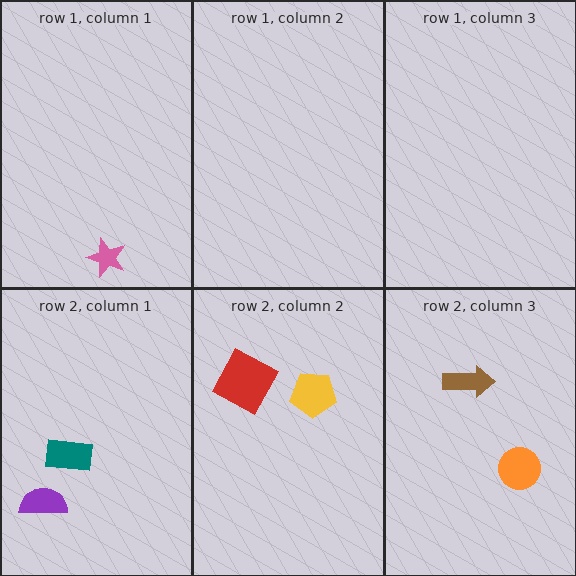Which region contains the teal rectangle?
The row 2, column 1 region.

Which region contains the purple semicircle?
The row 2, column 1 region.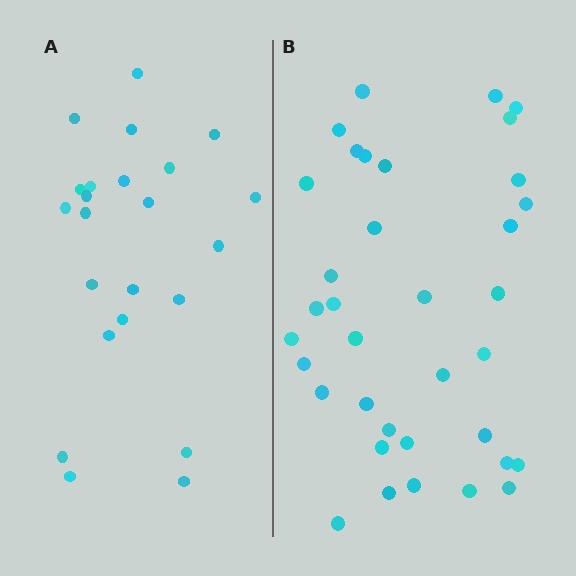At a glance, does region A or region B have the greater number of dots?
Region B (the right region) has more dots.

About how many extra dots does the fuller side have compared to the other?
Region B has approximately 15 more dots than region A.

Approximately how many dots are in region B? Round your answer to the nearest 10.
About 40 dots. (The exact count is 36, which rounds to 40.)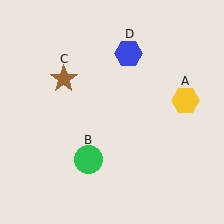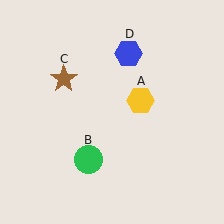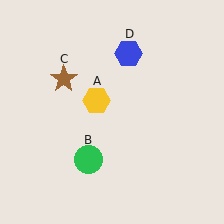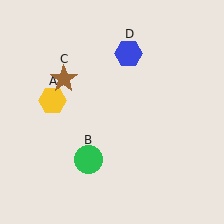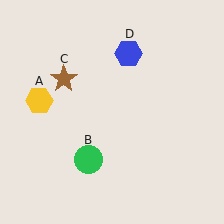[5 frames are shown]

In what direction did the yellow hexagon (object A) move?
The yellow hexagon (object A) moved left.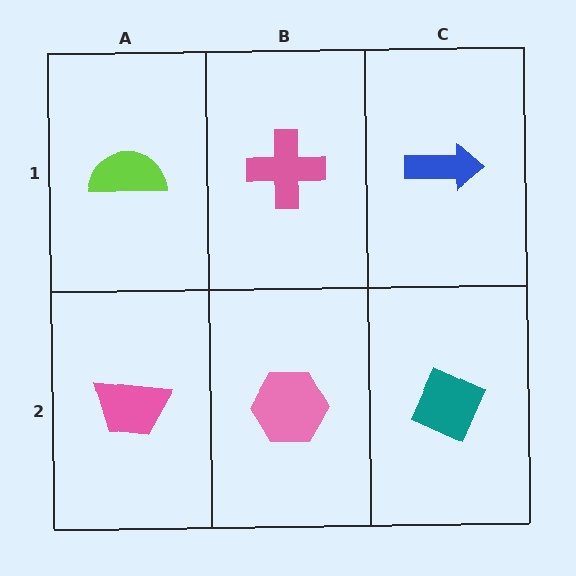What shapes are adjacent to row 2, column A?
A lime semicircle (row 1, column A), a pink hexagon (row 2, column B).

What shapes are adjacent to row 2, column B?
A pink cross (row 1, column B), a pink trapezoid (row 2, column A), a teal diamond (row 2, column C).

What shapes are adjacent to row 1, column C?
A teal diamond (row 2, column C), a pink cross (row 1, column B).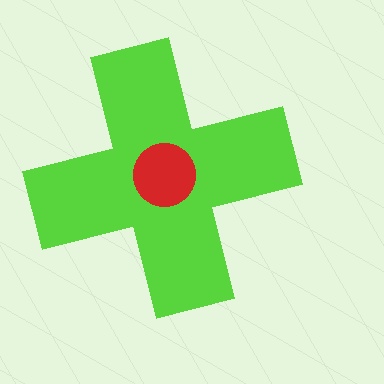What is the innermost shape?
The red circle.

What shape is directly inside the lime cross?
The red circle.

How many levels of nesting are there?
2.